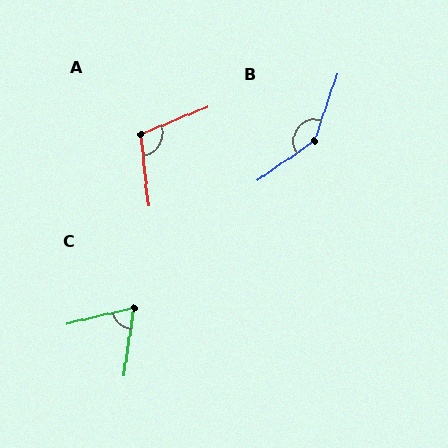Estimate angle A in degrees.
Approximately 106 degrees.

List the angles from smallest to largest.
C (69°), A (106°), B (144°).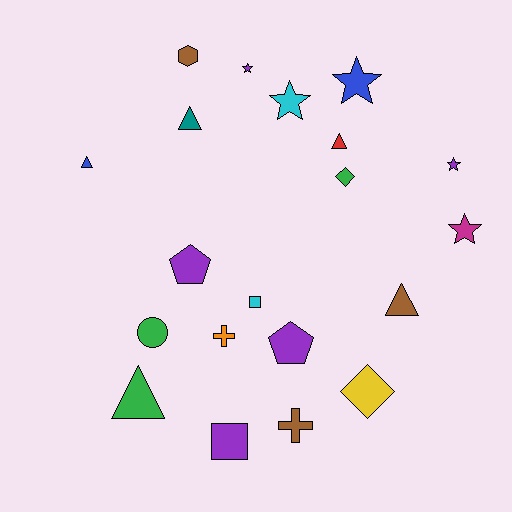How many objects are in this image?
There are 20 objects.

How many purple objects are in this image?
There are 5 purple objects.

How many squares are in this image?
There are 2 squares.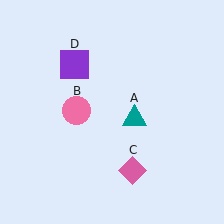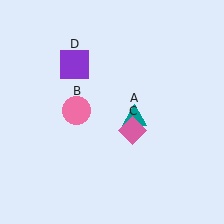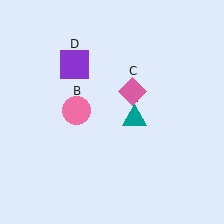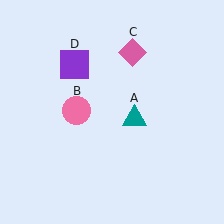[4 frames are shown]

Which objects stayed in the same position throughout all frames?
Teal triangle (object A) and pink circle (object B) and purple square (object D) remained stationary.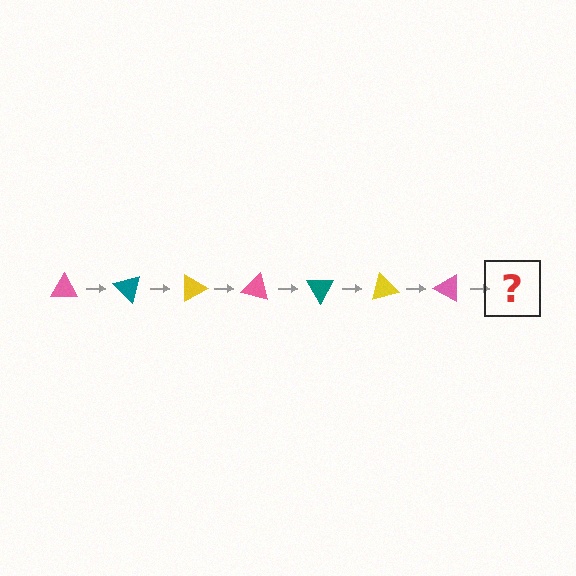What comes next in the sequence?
The next element should be a teal triangle, rotated 315 degrees from the start.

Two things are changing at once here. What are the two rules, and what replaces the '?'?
The two rules are that it rotates 45 degrees each step and the color cycles through pink, teal, and yellow. The '?' should be a teal triangle, rotated 315 degrees from the start.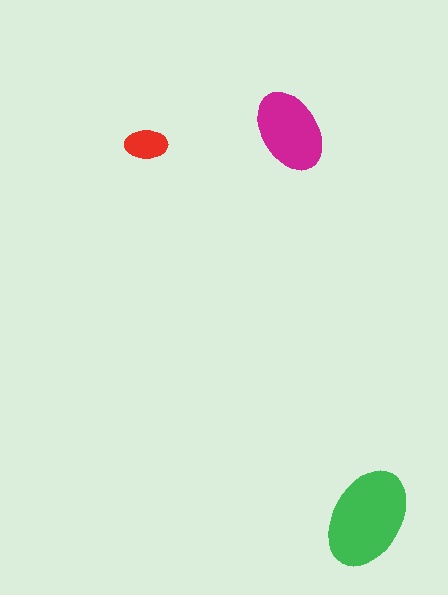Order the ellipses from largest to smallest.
the green one, the magenta one, the red one.